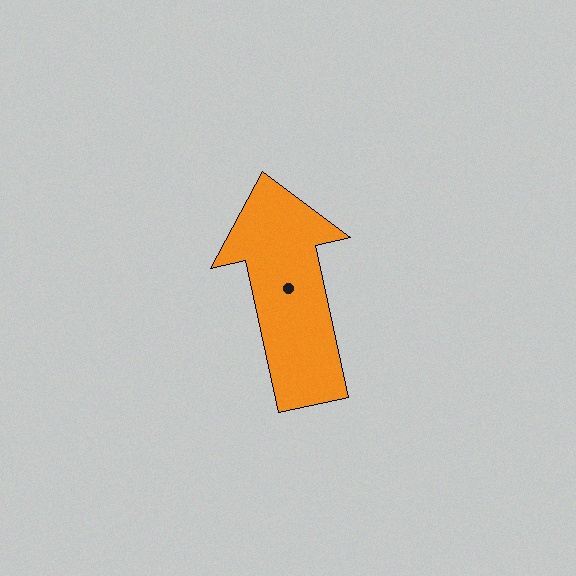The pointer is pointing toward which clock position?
Roughly 12 o'clock.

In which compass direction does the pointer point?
North.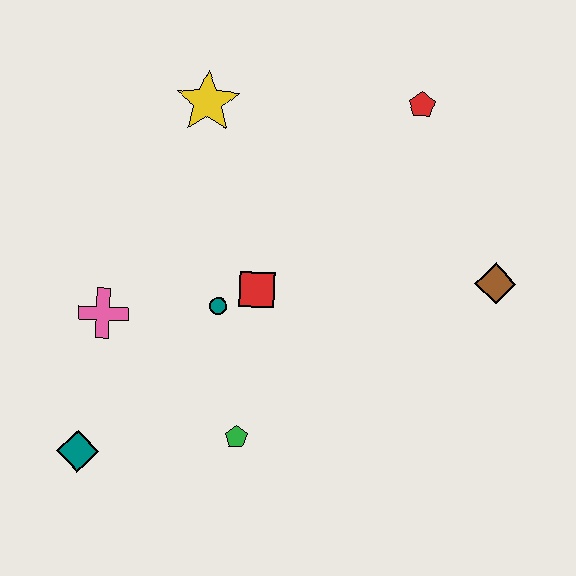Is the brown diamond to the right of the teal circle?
Yes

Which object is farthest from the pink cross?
The brown diamond is farthest from the pink cross.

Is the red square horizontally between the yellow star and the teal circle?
No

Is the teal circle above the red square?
No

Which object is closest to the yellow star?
The red square is closest to the yellow star.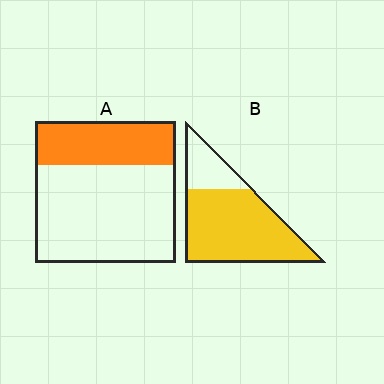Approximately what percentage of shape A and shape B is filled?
A is approximately 30% and B is approximately 75%.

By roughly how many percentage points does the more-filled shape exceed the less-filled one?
By roughly 45 percentage points (B over A).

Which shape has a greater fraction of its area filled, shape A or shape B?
Shape B.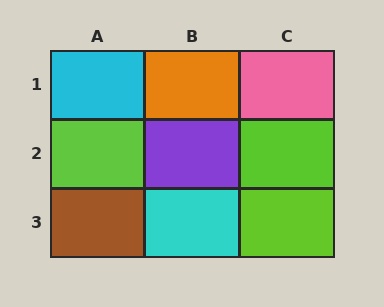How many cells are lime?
3 cells are lime.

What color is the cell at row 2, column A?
Lime.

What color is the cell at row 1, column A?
Cyan.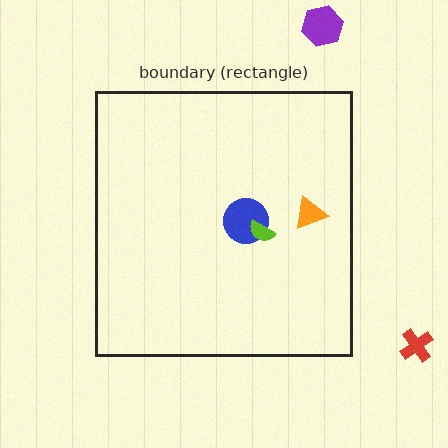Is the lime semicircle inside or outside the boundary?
Inside.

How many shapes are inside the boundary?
3 inside, 2 outside.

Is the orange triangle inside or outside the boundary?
Inside.